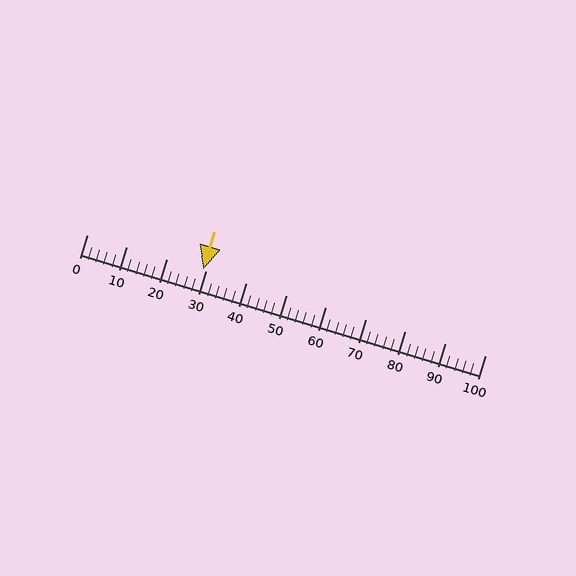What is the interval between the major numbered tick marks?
The major tick marks are spaced 10 units apart.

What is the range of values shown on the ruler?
The ruler shows values from 0 to 100.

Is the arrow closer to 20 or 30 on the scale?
The arrow is closer to 30.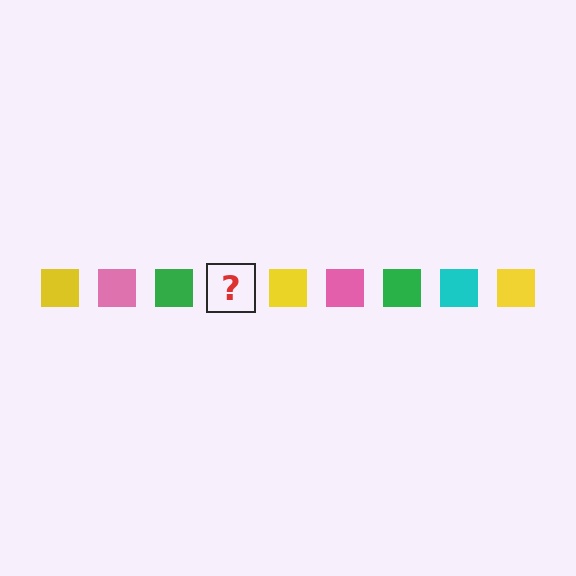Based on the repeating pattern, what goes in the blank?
The blank should be a cyan square.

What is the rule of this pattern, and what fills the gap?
The rule is that the pattern cycles through yellow, pink, green, cyan squares. The gap should be filled with a cyan square.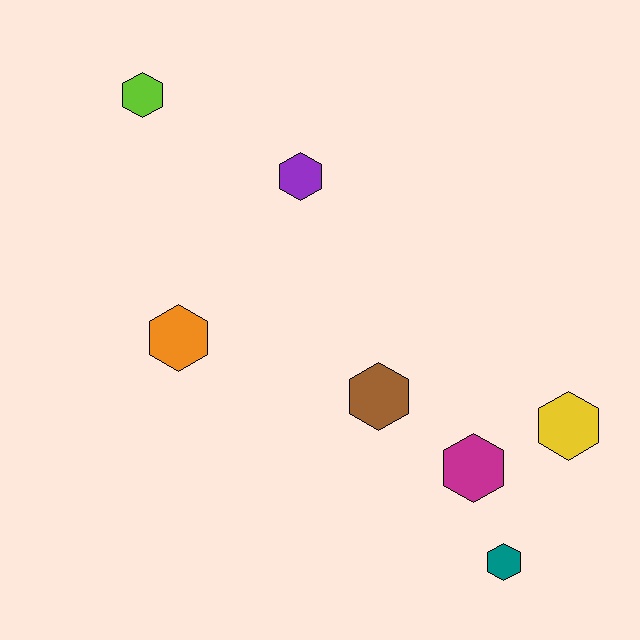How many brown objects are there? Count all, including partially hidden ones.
There is 1 brown object.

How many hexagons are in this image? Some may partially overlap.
There are 7 hexagons.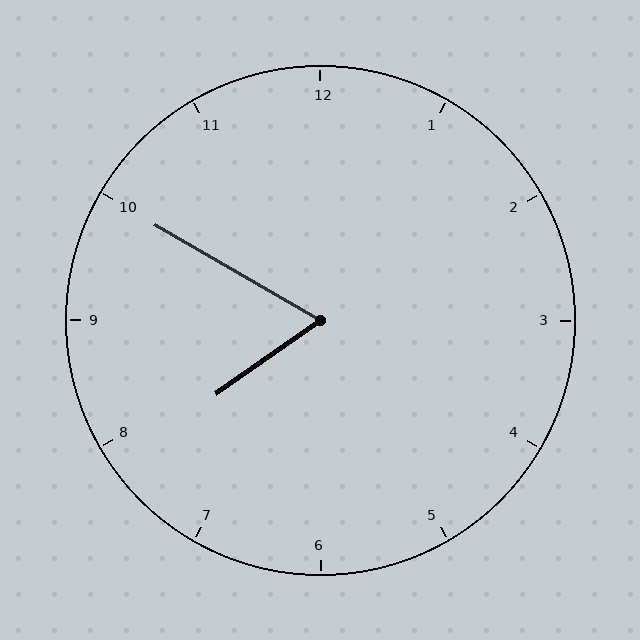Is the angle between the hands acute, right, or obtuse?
It is acute.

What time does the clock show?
7:50.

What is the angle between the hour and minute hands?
Approximately 65 degrees.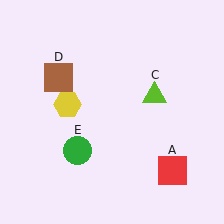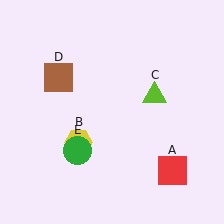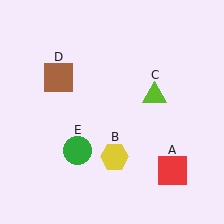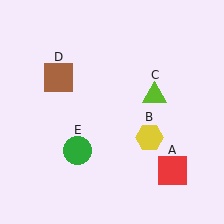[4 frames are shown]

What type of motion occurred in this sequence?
The yellow hexagon (object B) rotated counterclockwise around the center of the scene.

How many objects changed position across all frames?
1 object changed position: yellow hexagon (object B).